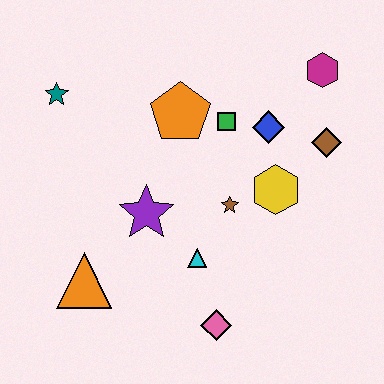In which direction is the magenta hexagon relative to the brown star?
The magenta hexagon is above the brown star.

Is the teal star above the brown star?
Yes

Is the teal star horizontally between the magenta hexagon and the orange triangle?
No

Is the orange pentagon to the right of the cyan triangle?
No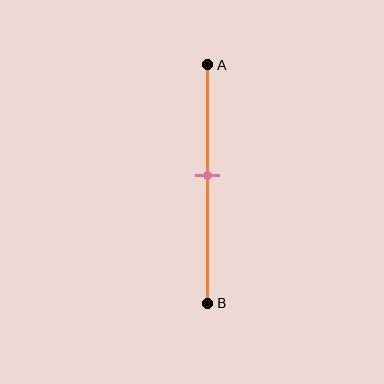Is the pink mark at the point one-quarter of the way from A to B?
No, the mark is at about 45% from A, not at the 25% one-quarter point.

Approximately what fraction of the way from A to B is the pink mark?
The pink mark is approximately 45% of the way from A to B.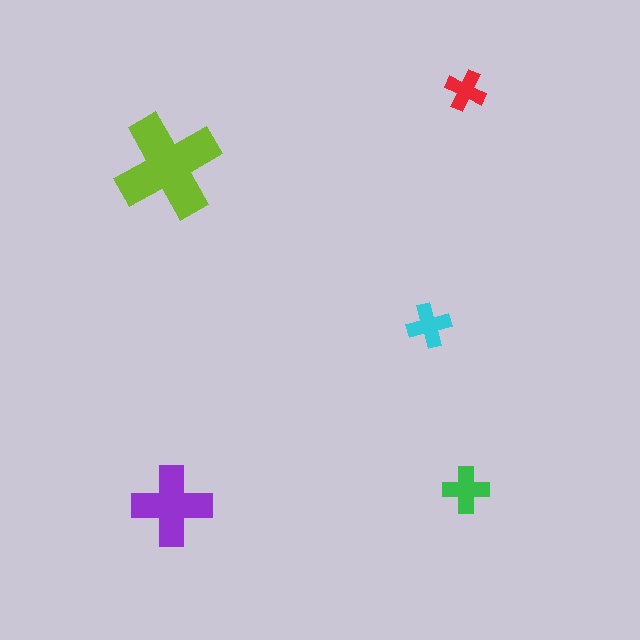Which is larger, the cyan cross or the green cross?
The green one.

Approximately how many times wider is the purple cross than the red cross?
About 2 times wider.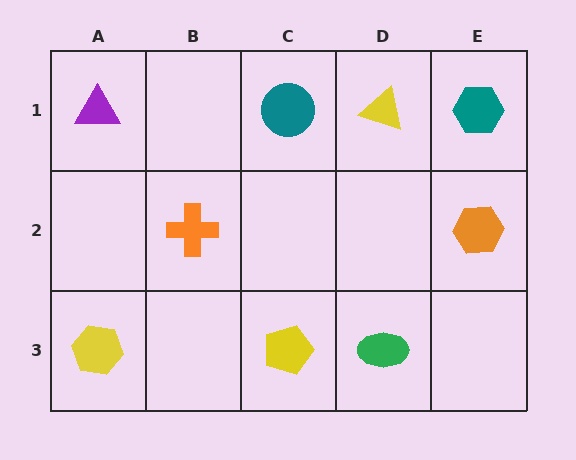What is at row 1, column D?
A yellow triangle.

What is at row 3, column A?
A yellow hexagon.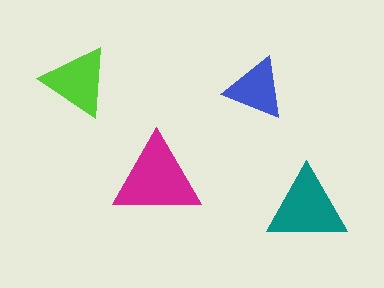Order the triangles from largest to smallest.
the magenta one, the teal one, the lime one, the blue one.